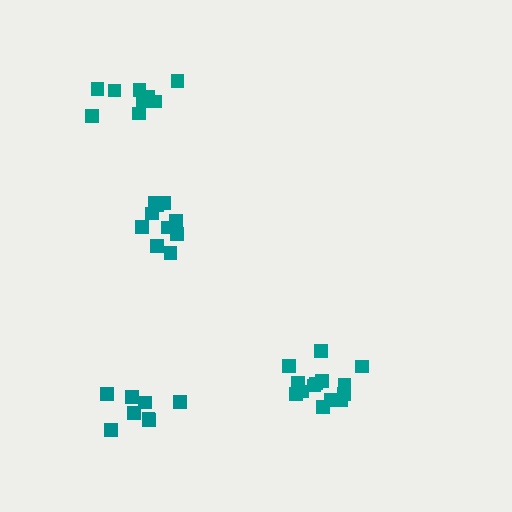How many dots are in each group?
Group 1: 8 dots, Group 2: 14 dots, Group 3: 9 dots, Group 4: 10 dots (41 total).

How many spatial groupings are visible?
There are 4 spatial groupings.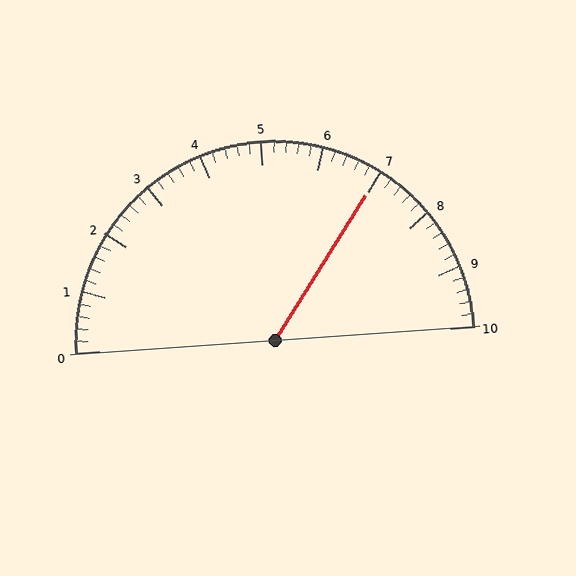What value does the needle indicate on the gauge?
The needle indicates approximately 7.0.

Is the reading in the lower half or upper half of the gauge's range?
The reading is in the upper half of the range (0 to 10).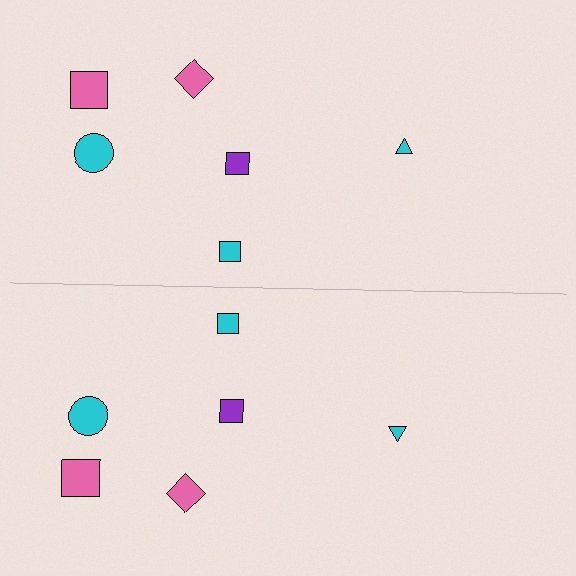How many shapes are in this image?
There are 12 shapes in this image.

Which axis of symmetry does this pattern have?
The pattern has a horizontal axis of symmetry running through the center of the image.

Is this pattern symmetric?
Yes, this pattern has bilateral (reflection) symmetry.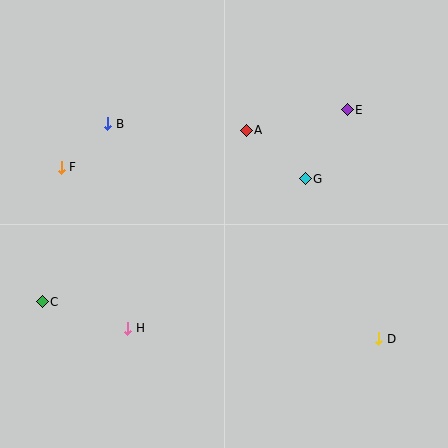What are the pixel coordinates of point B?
Point B is at (108, 124).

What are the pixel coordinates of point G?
Point G is at (305, 179).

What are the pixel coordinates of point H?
Point H is at (128, 328).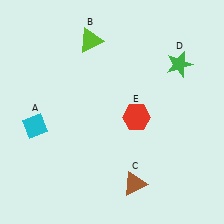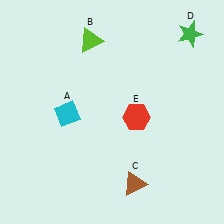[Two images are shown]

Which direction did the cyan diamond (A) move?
The cyan diamond (A) moved right.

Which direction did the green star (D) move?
The green star (D) moved up.